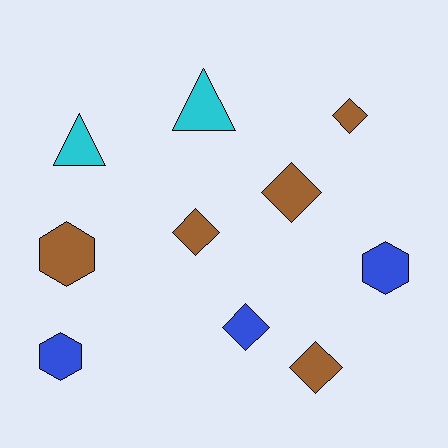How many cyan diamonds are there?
There are no cyan diamonds.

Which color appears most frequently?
Brown, with 5 objects.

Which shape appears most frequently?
Diamond, with 5 objects.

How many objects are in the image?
There are 10 objects.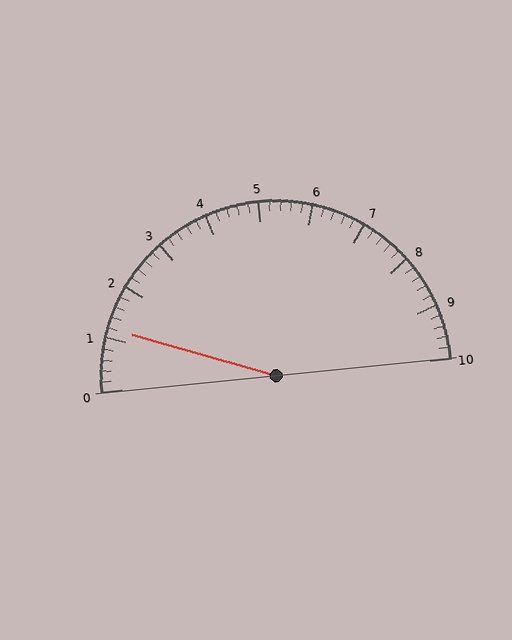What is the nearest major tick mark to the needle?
The nearest major tick mark is 1.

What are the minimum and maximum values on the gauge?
The gauge ranges from 0 to 10.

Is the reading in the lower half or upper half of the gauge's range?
The reading is in the lower half of the range (0 to 10).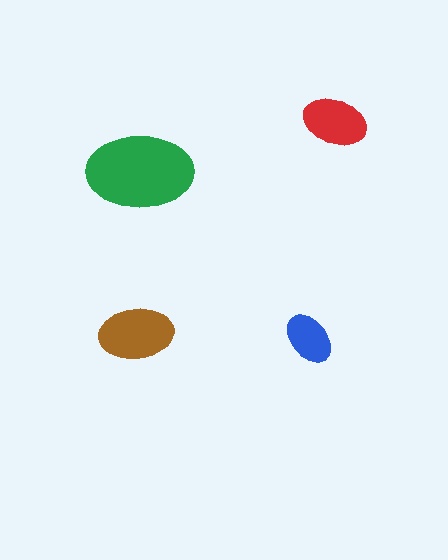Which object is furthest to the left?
The brown ellipse is leftmost.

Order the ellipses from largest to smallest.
the green one, the brown one, the red one, the blue one.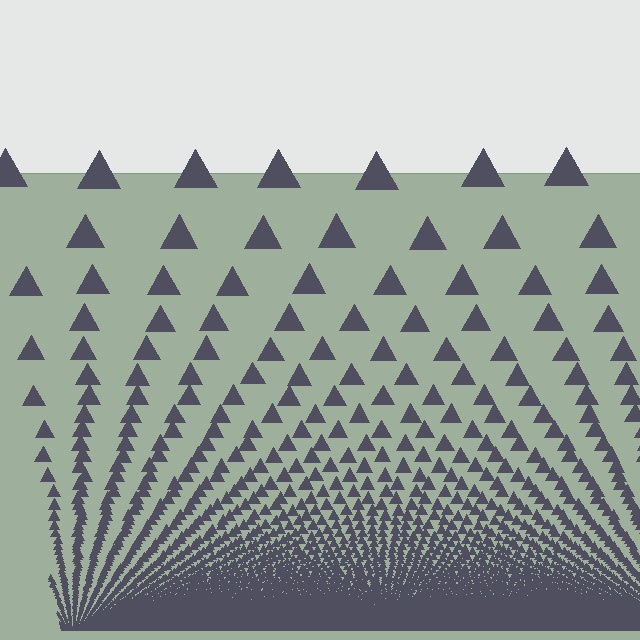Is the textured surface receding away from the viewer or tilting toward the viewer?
The surface appears to tilt toward the viewer. Texture elements get larger and sparser toward the top.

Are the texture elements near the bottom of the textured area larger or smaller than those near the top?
Smaller. The gradient is inverted — elements near the bottom are smaller and denser.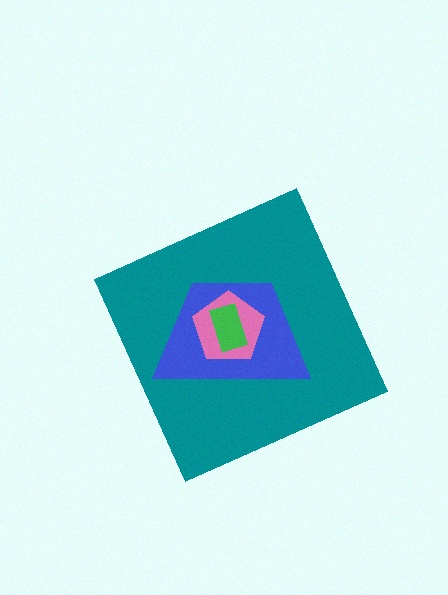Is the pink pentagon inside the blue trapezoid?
Yes.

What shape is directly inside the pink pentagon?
The green rectangle.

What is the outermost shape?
The teal diamond.